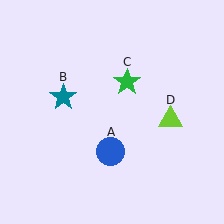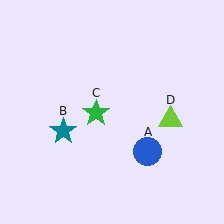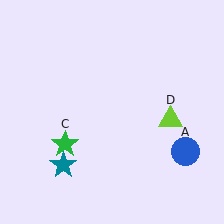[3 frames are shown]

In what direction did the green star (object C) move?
The green star (object C) moved down and to the left.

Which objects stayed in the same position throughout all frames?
Lime triangle (object D) remained stationary.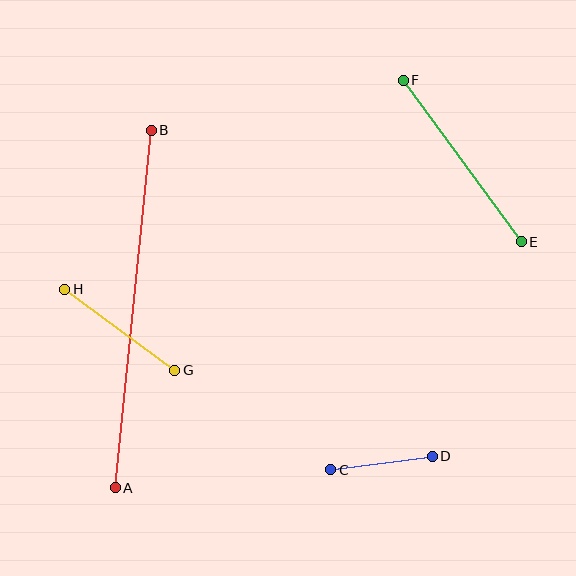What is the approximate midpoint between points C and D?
The midpoint is at approximately (382, 463) pixels.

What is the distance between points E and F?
The distance is approximately 200 pixels.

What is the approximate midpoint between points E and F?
The midpoint is at approximately (462, 161) pixels.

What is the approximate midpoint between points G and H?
The midpoint is at approximately (120, 330) pixels.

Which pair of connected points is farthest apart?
Points A and B are farthest apart.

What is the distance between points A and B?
The distance is approximately 360 pixels.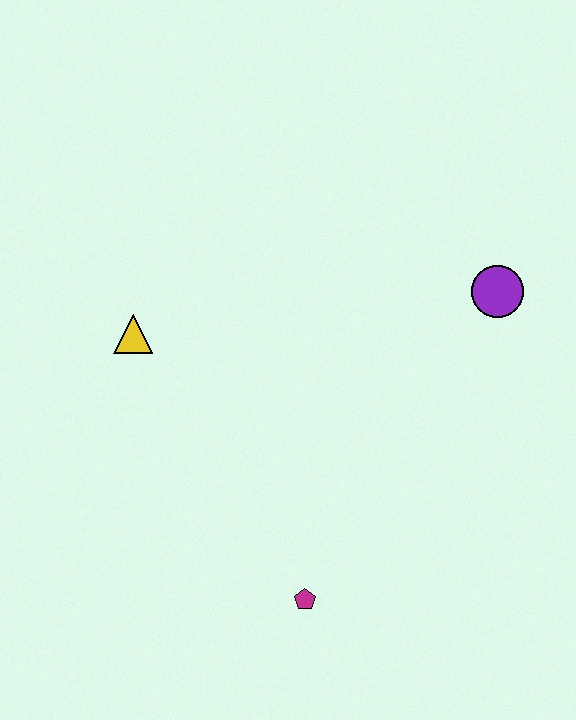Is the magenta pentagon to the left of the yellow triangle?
No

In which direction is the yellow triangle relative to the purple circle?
The yellow triangle is to the left of the purple circle.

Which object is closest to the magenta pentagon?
The yellow triangle is closest to the magenta pentagon.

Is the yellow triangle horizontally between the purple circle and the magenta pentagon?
No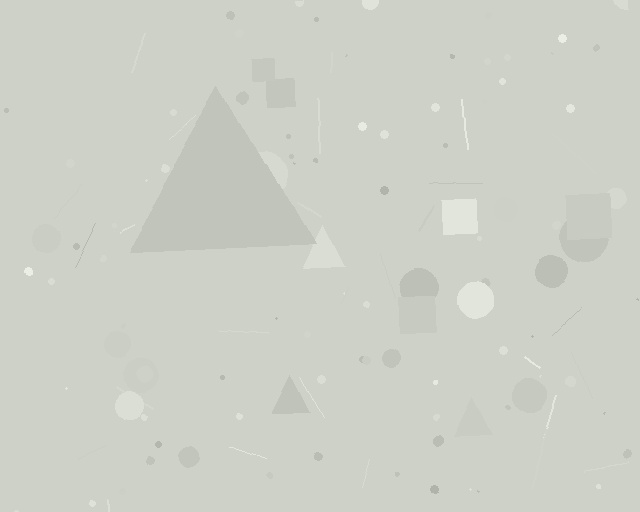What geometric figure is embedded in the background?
A triangle is embedded in the background.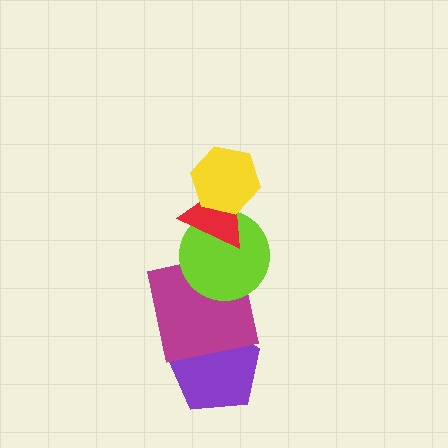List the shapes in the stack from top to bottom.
From top to bottom: the yellow hexagon, the red triangle, the lime circle, the magenta square, the purple pentagon.